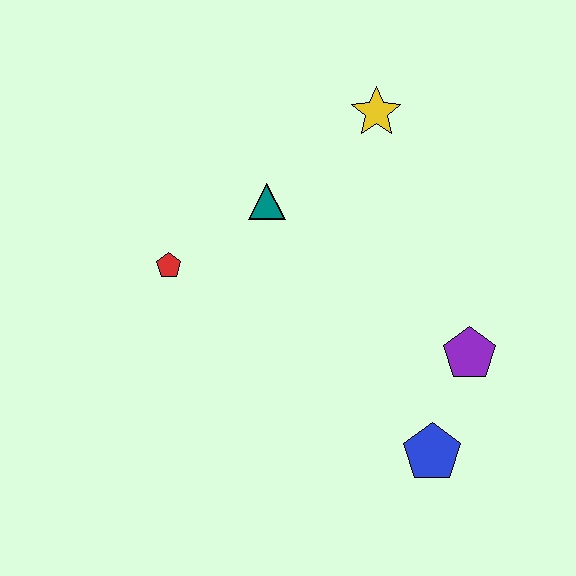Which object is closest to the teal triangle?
The red pentagon is closest to the teal triangle.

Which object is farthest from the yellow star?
The blue pentagon is farthest from the yellow star.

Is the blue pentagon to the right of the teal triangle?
Yes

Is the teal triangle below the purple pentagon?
No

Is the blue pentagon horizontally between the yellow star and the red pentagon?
No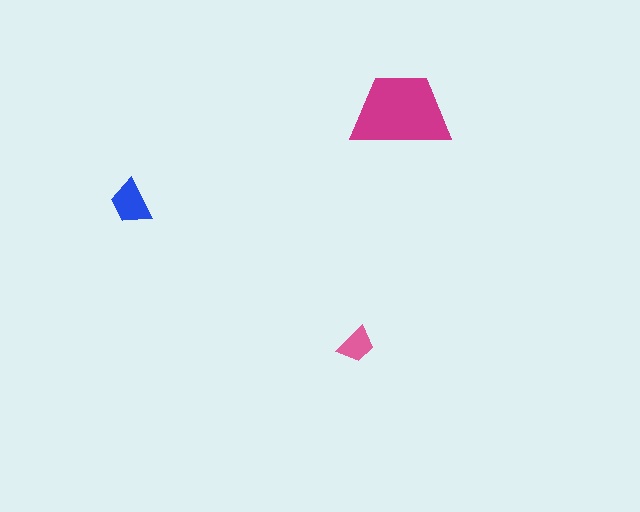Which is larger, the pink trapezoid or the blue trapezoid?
The blue one.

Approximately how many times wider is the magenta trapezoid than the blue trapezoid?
About 2 times wider.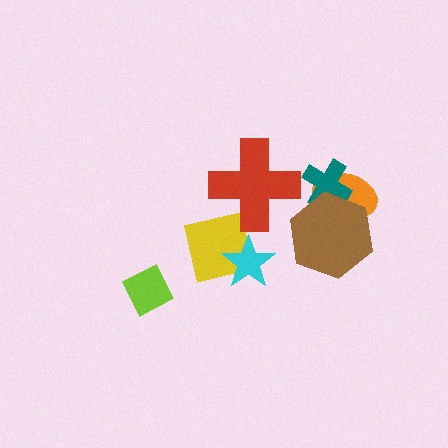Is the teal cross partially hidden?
Yes, it is partially covered by another shape.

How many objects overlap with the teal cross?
2 objects overlap with the teal cross.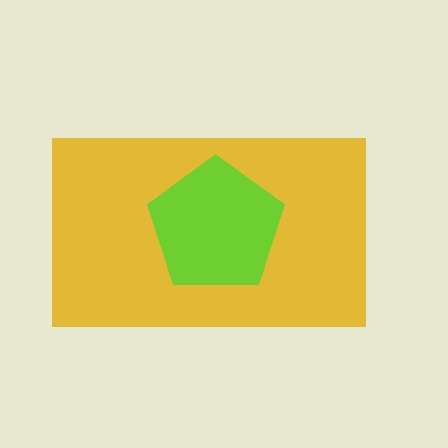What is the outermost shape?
The yellow rectangle.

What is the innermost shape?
The lime pentagon.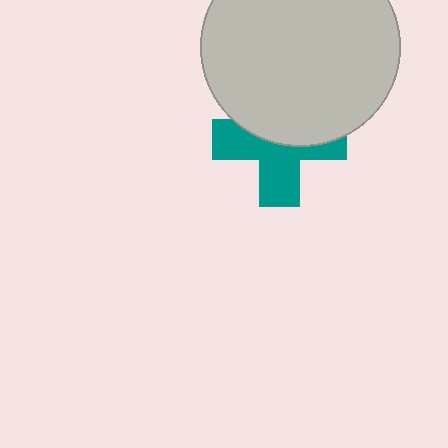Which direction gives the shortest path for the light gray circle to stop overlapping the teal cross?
Moving up gives the shortest separation.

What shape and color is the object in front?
The object in front is a light gray circle.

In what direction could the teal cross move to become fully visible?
The teal cross could move down. That would shift it out from behind the light gray circle entirely.